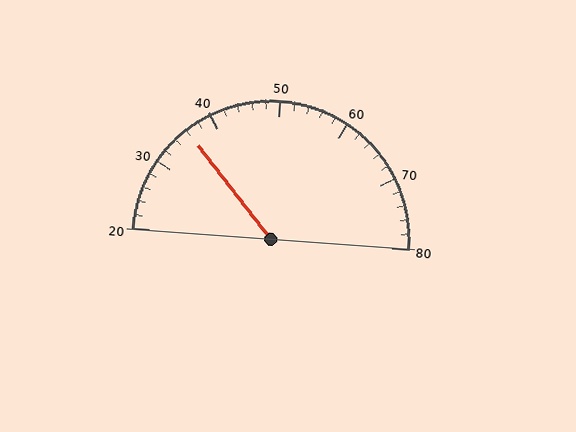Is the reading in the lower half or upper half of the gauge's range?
The reading is in the lower half of the range (20 to 80).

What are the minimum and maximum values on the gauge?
The gauge ranges from 20 to 80.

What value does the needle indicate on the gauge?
The needle indicates approximately 36.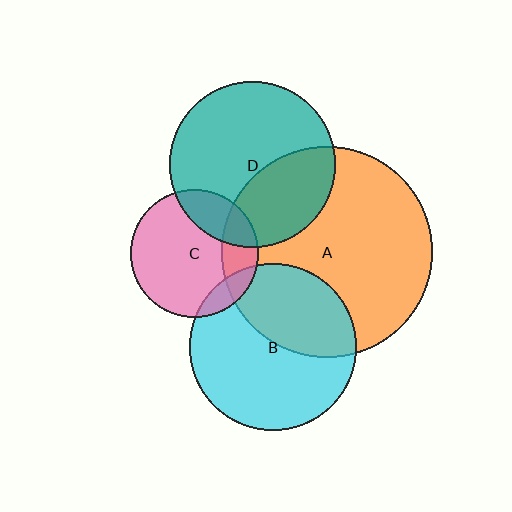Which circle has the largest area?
Circle A (orange).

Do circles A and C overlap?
Yes.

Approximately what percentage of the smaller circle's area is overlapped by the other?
Approximately 20%.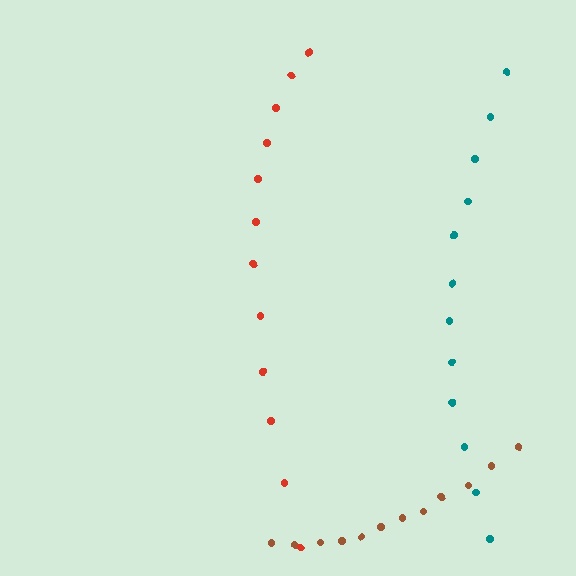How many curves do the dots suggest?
There are 3 distinct paths.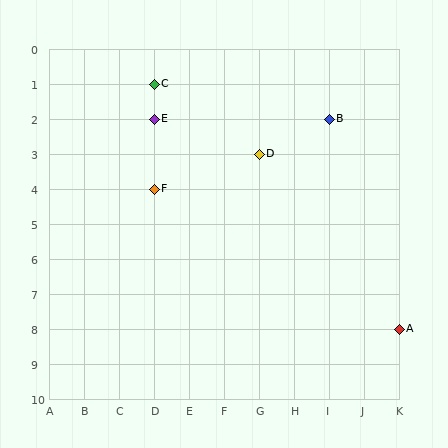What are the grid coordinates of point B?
Point B is at grid coordinates (I, 2).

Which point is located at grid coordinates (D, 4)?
Point F is at (D, 4).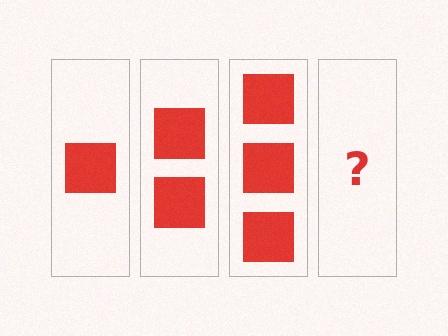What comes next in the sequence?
The next element should be 4 squares.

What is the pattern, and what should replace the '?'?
The pattern is that each step adds one more square. The '?' should be 4 squares.